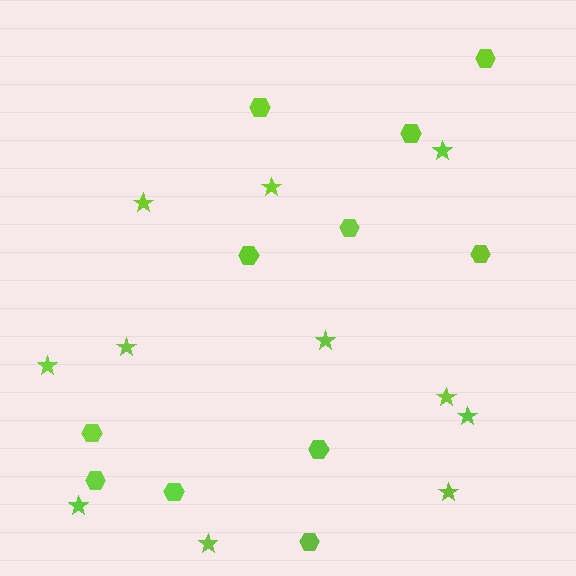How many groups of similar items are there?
There are 2 groups: one group of hexagons (11) and one group of stars (11).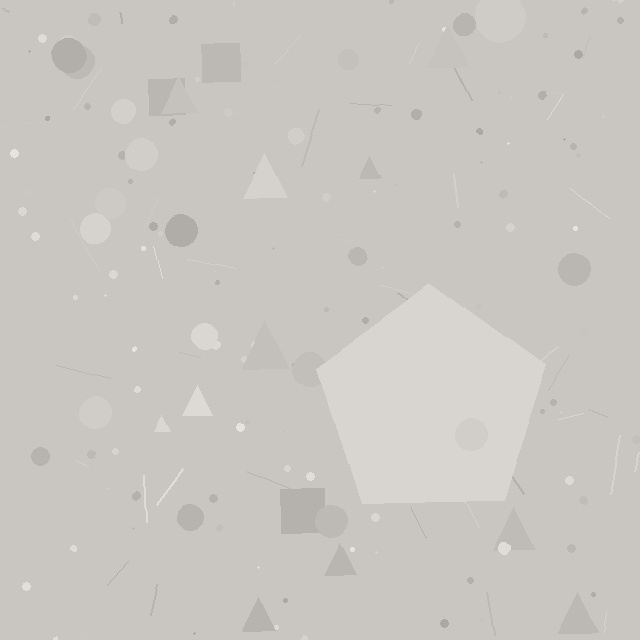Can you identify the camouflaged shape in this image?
The camouflaged shape is a pentagon.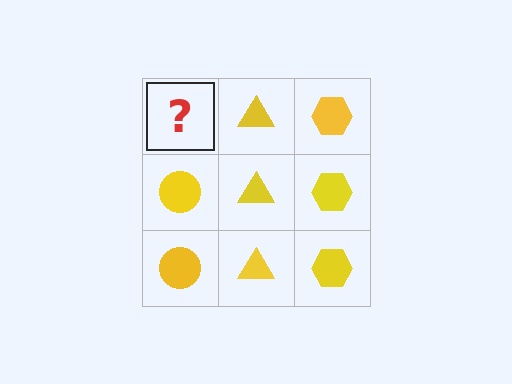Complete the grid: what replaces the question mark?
The question mark should be replaced with a yellow circle.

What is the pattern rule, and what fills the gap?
The rule is that each column has a consistent shape. The gap should be filled with a yellow circle.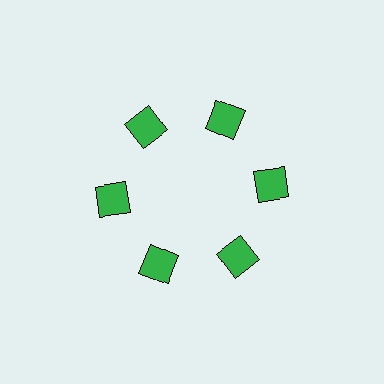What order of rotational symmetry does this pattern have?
This pattern has 6-fold rotational symmetry.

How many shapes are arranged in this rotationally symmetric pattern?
There are 6 shapes, arranged in 6 groups of 1.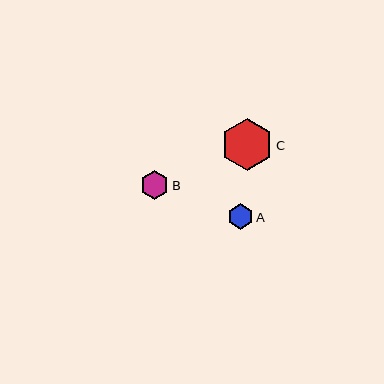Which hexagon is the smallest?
Hexagon A is the smallest with a size of approximately 25 pixels.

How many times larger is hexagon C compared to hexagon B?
Hexagon C is approximately 1.8 times the size of hexagon B.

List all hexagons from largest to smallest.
From largest to smallest: C, B, A.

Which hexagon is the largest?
Hexagon C is the largest with a size of approximately 52 pixels.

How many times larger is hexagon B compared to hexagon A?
Hexagon B is approximately 1.1 times the size of hexagon A.